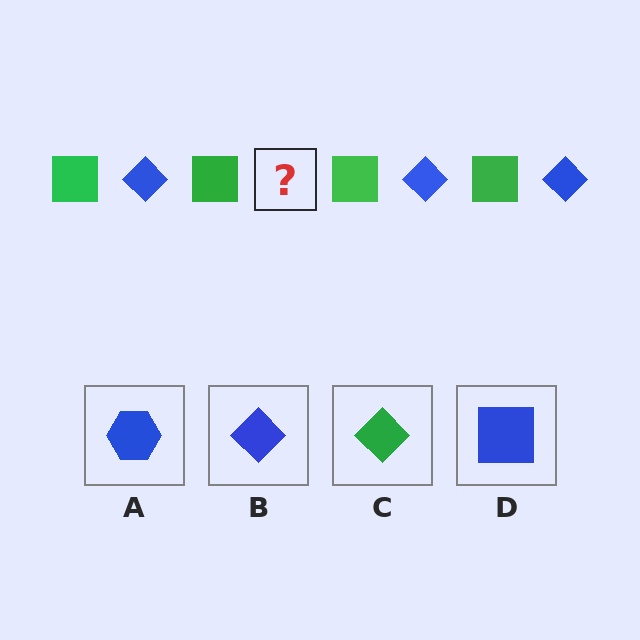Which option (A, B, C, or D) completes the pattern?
B.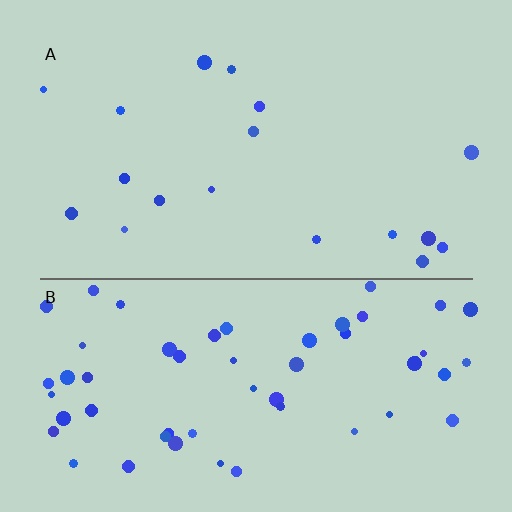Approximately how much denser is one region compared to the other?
Approximately 3.1× — region B over region A.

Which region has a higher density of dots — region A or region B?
B (the bottom).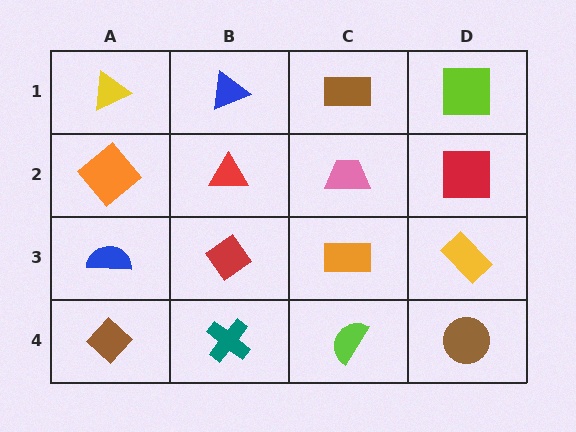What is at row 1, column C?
A brown rectangle.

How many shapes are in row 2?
4 shapes.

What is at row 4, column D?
A brown circle.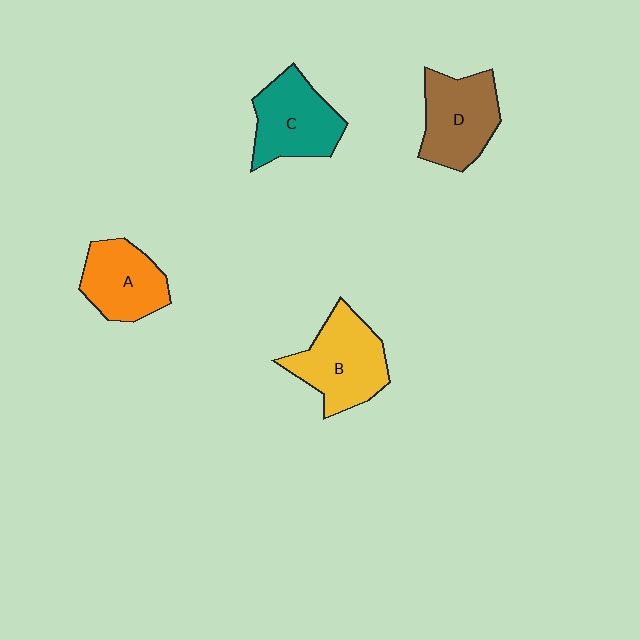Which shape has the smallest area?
Shape A (orange).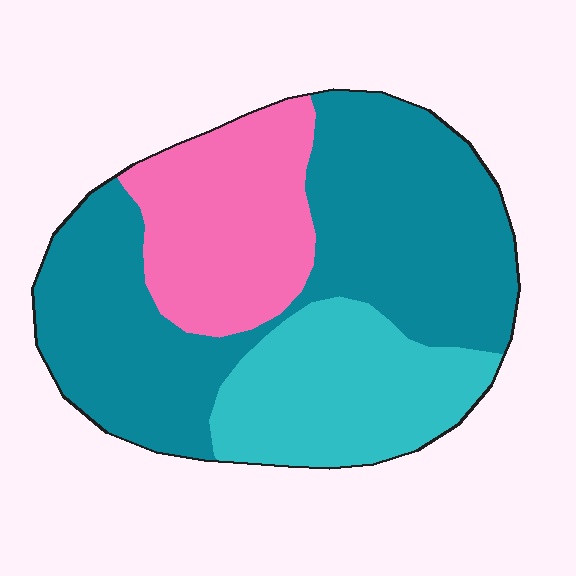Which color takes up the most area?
Teal, at roughly 55%.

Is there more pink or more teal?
Teal.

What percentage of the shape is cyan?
Cyan covers about 25% of the shape.